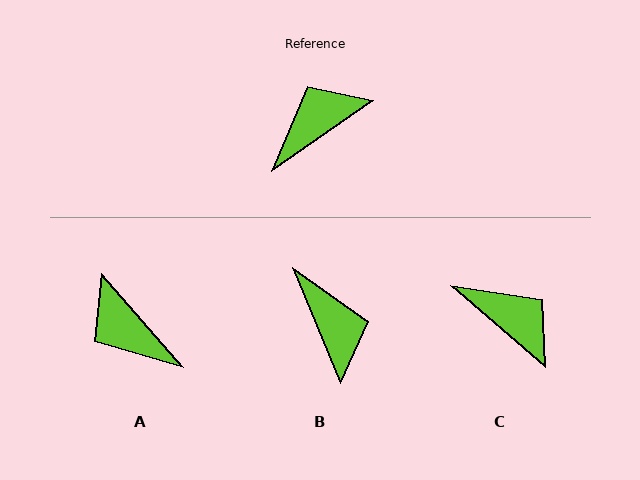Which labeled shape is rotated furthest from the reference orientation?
B, about 102 degrees away.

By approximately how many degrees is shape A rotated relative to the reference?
Approximately 96 degrees counter-clockwise.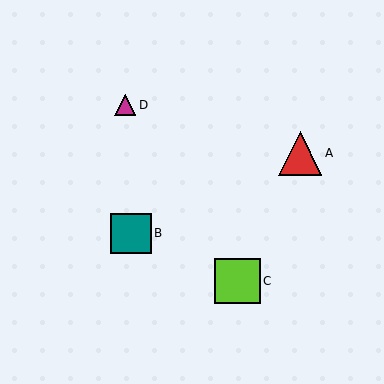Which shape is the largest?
The lime square (labeled C) is the largest.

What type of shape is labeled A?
Shape A is a red triangle.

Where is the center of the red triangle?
The center of the red triangle is at (300, 153).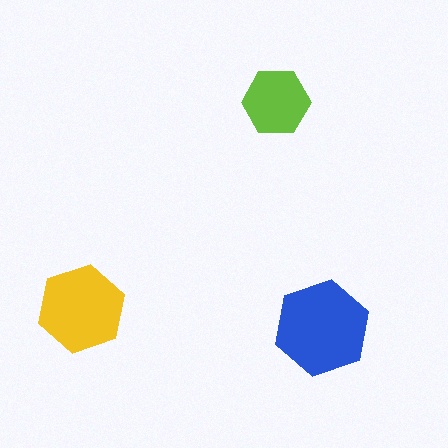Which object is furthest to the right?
The blue hexagon is rightmost.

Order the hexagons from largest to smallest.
the blue one, the yellow one, the lime one.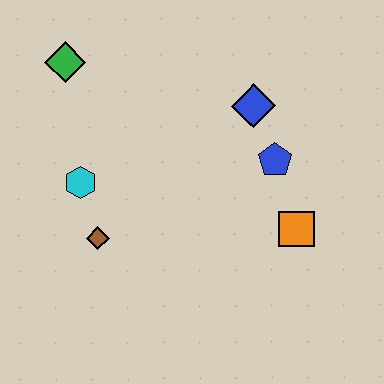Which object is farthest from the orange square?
The green diamond is farthest from the orange square.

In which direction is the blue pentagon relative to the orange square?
The blue pentagon is above the orange square.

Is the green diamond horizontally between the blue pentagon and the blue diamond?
No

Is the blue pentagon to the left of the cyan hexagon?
No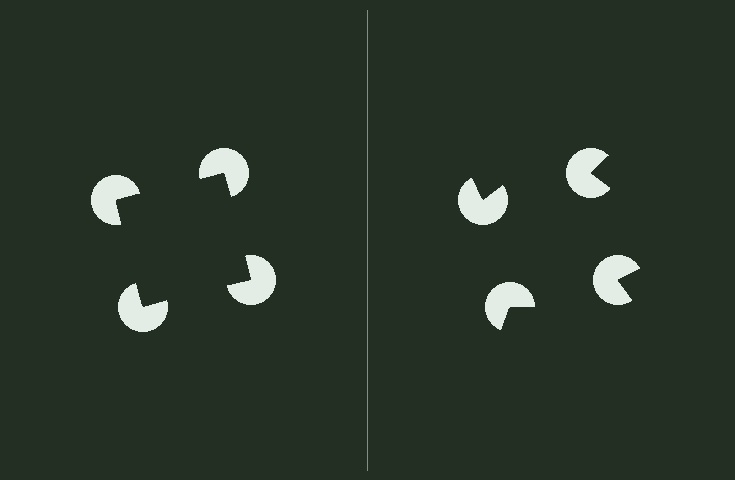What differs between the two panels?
The pac-man discs are positioned identically on both sides; only the wedge orientations differ. On the left they align to a square; on the right they are misaligned.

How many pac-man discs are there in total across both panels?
8 — 4 on each side.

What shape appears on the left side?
An illusory square.